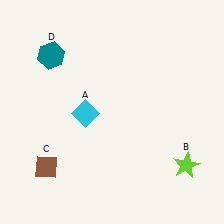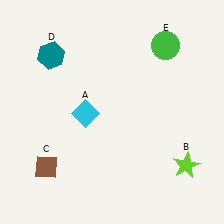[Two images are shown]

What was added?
A green circle (E) was added in Image 2.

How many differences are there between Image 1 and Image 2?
There is 1 difference between the two images.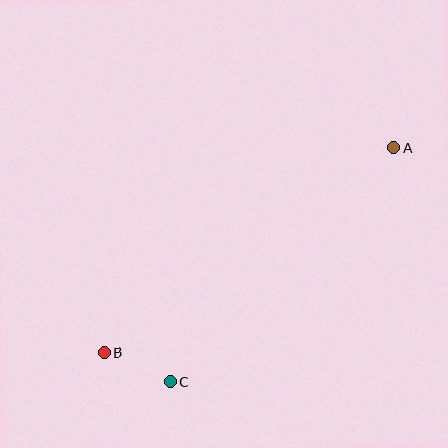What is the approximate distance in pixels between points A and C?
The distance between A and C is approximately 324 pixels.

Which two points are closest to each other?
Points B and C are closest to each other.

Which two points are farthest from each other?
Points A and B are farthest from each other.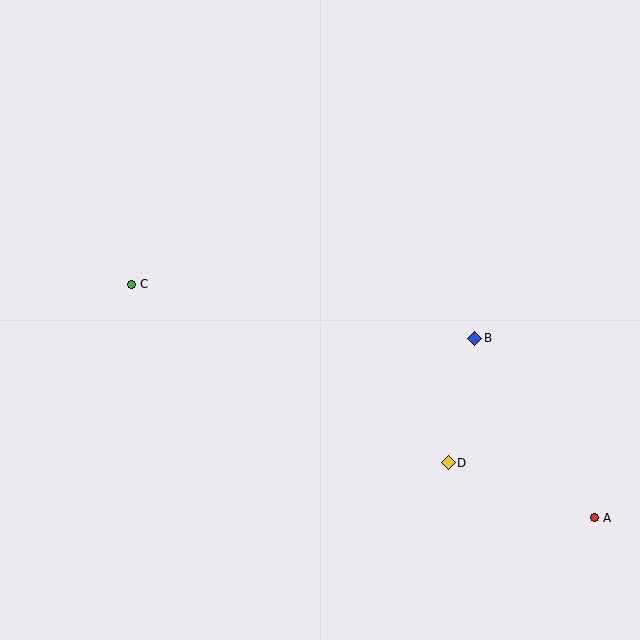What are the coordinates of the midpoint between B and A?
The midpoint between B and A is at (535, 428).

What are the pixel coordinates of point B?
Point B is at (475, 338).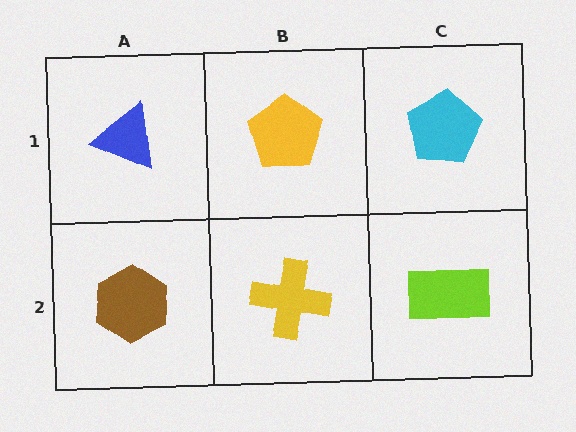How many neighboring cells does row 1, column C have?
2.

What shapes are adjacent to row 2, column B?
A yellow pentagon (row 1, column B), a brown hexagon (row 2, column A), a lime rectangle (row 2, column C).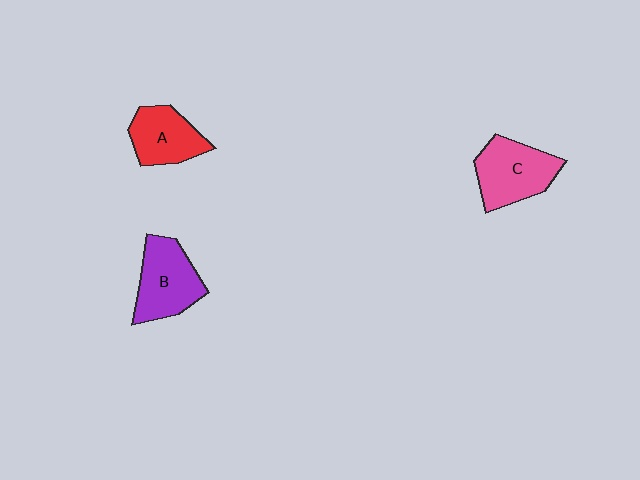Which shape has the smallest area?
Shape A (red).